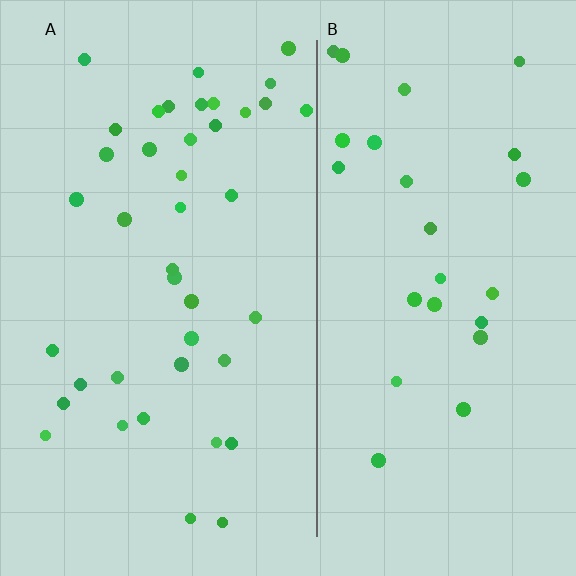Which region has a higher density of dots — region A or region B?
A (the left).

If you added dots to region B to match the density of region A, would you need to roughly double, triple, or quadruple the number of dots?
Approximately double.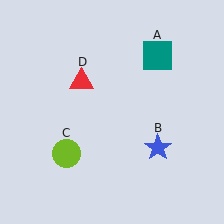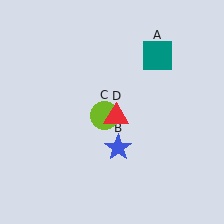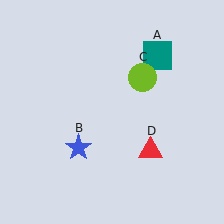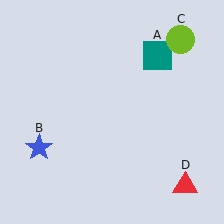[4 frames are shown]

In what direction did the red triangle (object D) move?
The red triangle (object D) moved down and to the right.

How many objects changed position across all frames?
3 objects changed position: blue star (object B), lime circle (object C), red triangle (object D).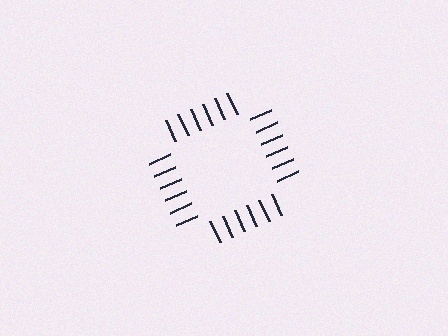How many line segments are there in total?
24 — 6 along each of the 4 edges.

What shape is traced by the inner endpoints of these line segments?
An illusory square — the line segments terminate on its edges but no continuous stroke is drawn.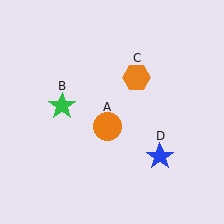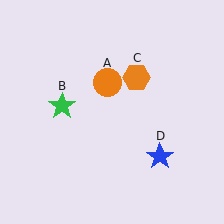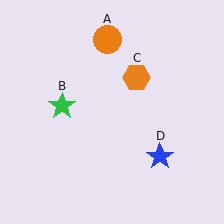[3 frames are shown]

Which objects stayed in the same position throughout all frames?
Green star (object B) and orange hexagon (object C) and blue star (object D) remained stationary.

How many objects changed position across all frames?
1 object changed position: orange circle (object A).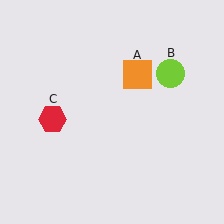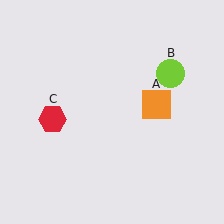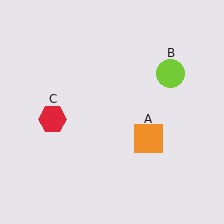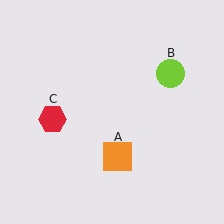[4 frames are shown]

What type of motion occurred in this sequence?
The orange square (object A) rotated clockwise around the center of the scene.